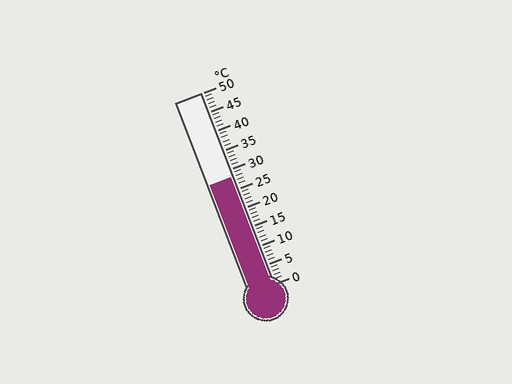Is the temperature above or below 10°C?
The temperature is above 10°C.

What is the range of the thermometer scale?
The thermometer scale ranges from 0°C to 50°C.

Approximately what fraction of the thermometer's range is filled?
The thermometer is filled to approximately 55% of its range.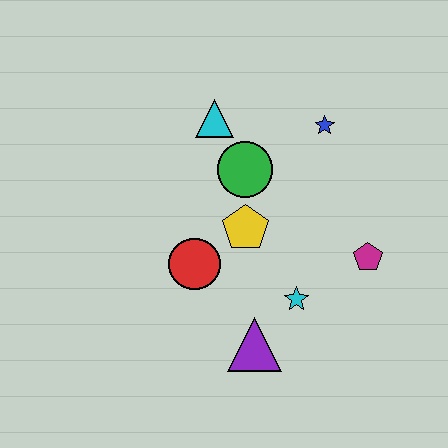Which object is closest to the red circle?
The yellow pentagon is closest to the red circle.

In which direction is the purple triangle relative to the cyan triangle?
The purple triangle is below the cyan triangle.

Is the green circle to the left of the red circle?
No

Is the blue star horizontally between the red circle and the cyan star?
No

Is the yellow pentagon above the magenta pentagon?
Yes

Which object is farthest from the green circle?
The purple triangle is farthest from the green circle.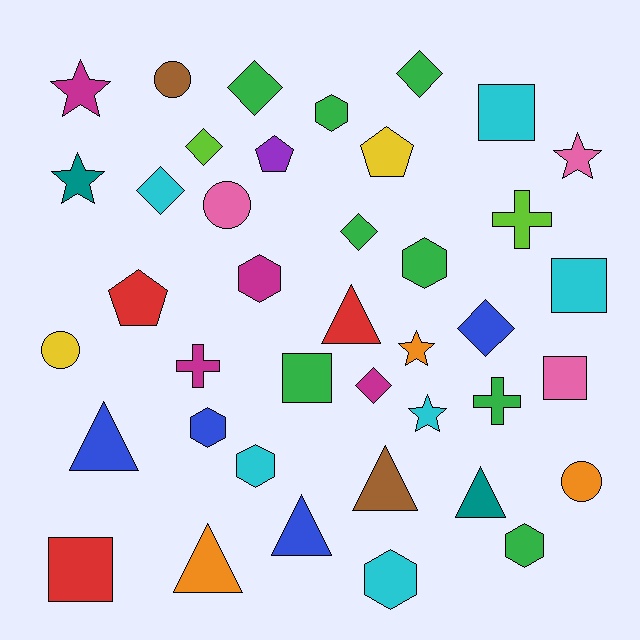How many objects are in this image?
There are 40 objects.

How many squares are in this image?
There are 5 squares.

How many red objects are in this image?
There are 3 red objects.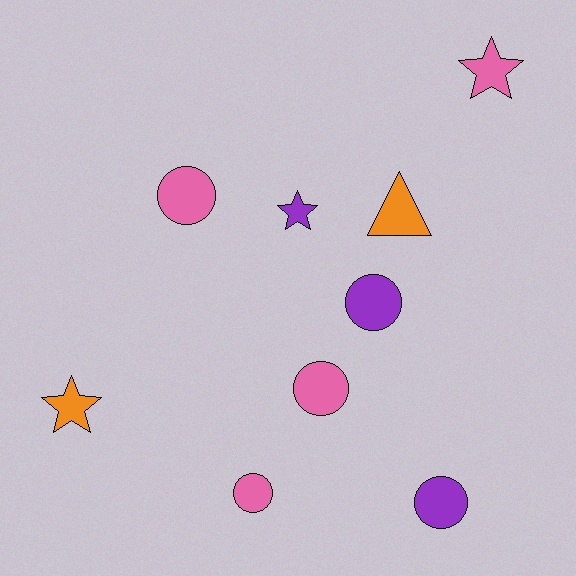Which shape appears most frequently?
Circle, with 5 objects.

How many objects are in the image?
There are 9 objects.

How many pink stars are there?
There is 1 pink star.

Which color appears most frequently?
Pink, with 4 objects.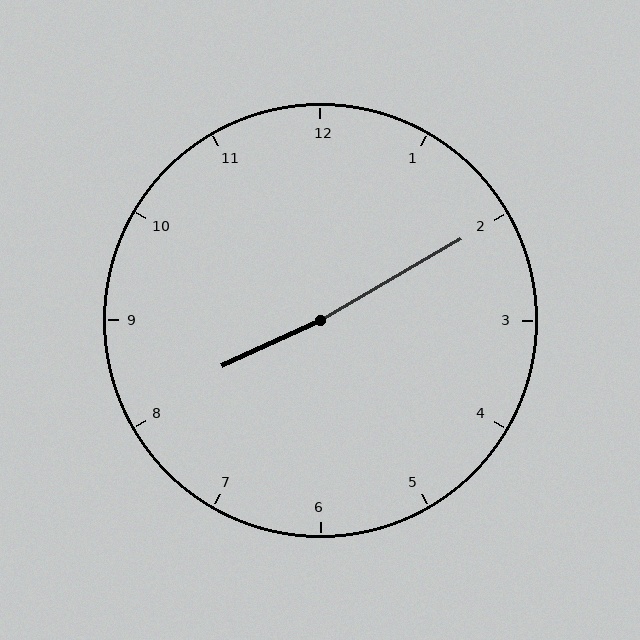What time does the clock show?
8:10.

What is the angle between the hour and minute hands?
Approximately 175 degrees.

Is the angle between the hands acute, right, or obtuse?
It is obtuse.